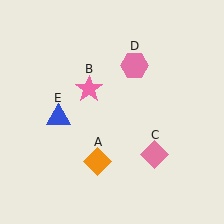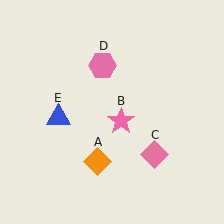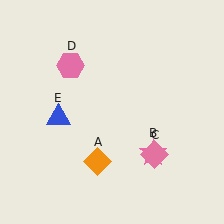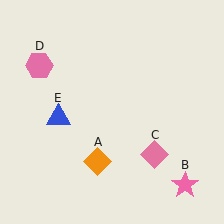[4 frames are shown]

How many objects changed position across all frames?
2 objects changed position: pink star (object B), pink hexagon (object D).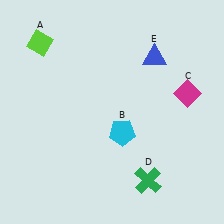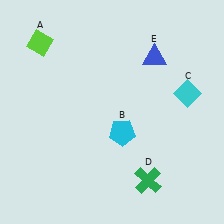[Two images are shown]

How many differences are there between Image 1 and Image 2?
There is 1 difference between the two images.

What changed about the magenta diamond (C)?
In Image 1, C is magenta. In Image 2, it changed to cyan.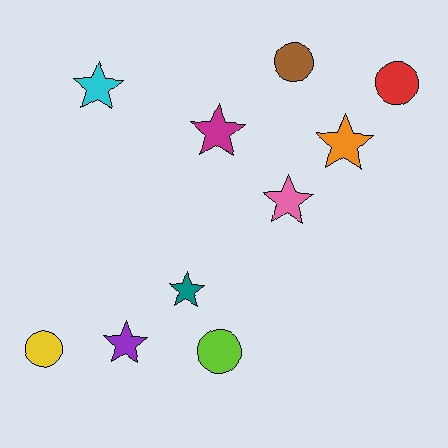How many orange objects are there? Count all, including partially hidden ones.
There is 1 orange object.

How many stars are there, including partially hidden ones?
There are 6 stars.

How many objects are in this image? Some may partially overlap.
There are 10 objects.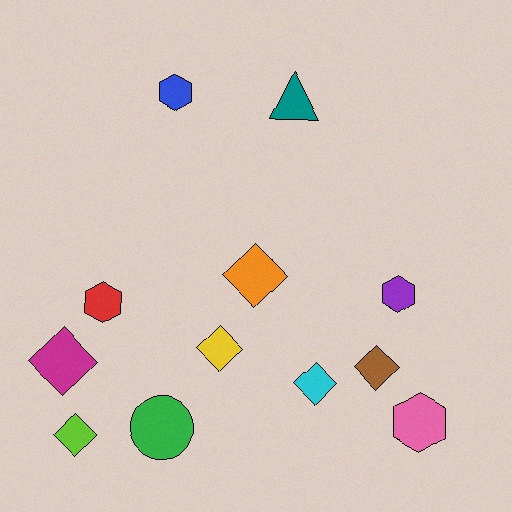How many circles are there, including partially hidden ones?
There is 1 circle.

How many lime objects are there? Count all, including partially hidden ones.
There is 1 lime object.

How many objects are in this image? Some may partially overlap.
There are 12 objects.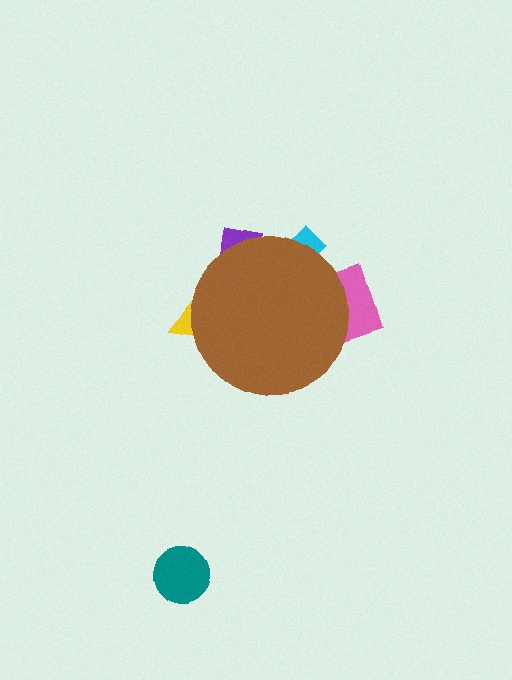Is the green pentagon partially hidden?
Yes, the green pentagon is partially hidden behind the brown circle.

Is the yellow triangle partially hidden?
Yes, the yellow triangle is partially hidden behind the brown circle.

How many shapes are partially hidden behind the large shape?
5 shapes are partially hidden.